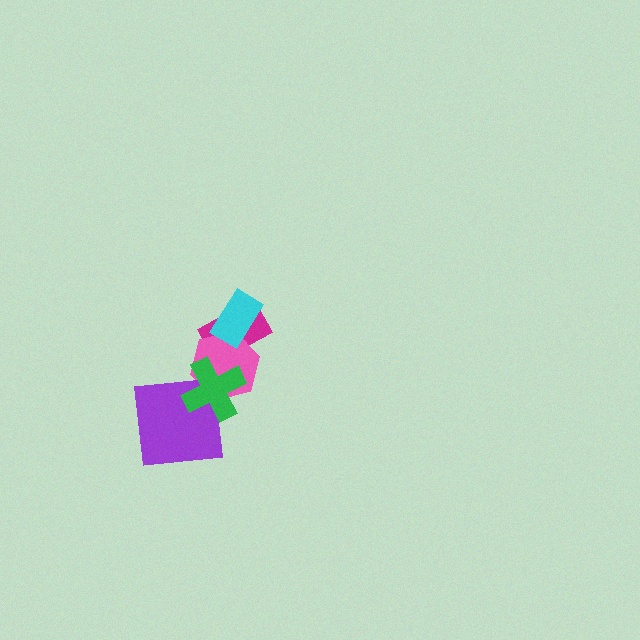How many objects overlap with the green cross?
2 objects overlap with the green cross.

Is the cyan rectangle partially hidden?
No, no other shape covers it.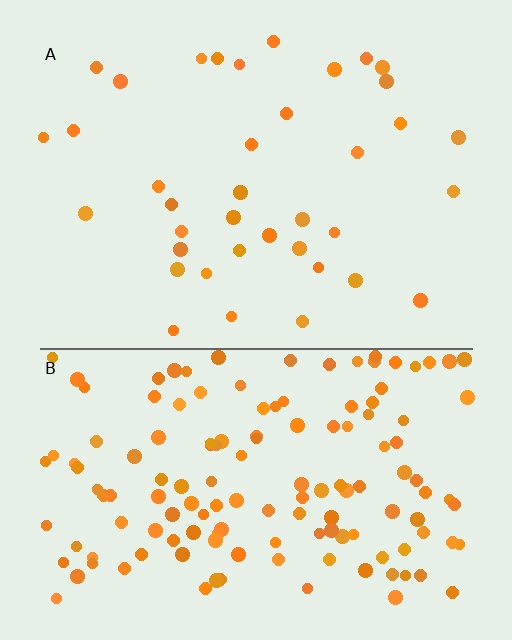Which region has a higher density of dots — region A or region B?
B (the bottom).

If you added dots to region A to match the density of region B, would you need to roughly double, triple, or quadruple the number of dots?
Approximately quadruple.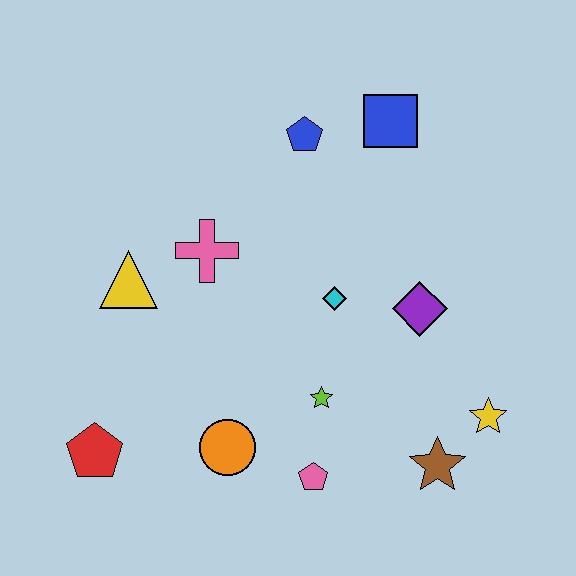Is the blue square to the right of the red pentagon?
Yes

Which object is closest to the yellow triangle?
The pink cross is closest to the yellow triangle.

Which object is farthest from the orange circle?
The blue square is farthest from the orange circle.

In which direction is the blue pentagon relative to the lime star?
The blue pentagon is above the lime star.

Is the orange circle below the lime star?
Yes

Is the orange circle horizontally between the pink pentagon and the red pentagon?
Yes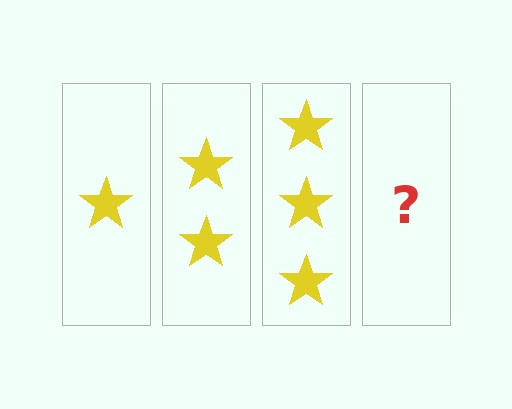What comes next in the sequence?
The next element should be 4 stars.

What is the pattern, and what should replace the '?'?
The pattern is that each step adds one more star. The '?' should be 4 stars.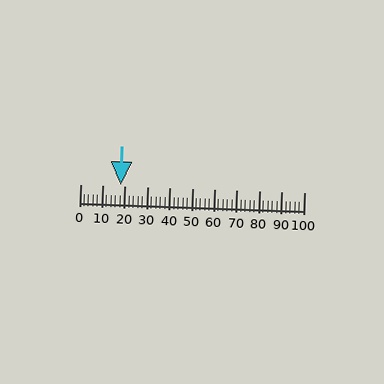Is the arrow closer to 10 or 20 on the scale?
The arrow is closer to 20.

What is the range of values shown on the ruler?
The ruler shows values from 0 to 100.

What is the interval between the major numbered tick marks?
The major tick marks are spaced 10 units apart.